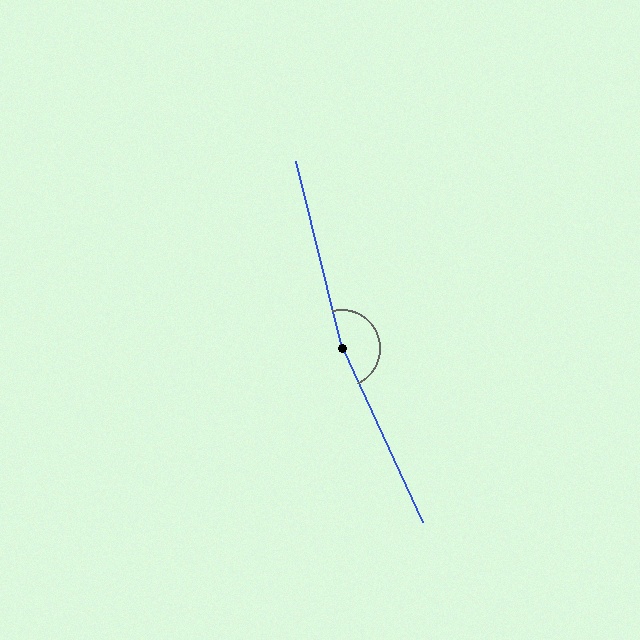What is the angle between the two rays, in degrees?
Approximately 169 degrees.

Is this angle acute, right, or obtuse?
It is obtuse.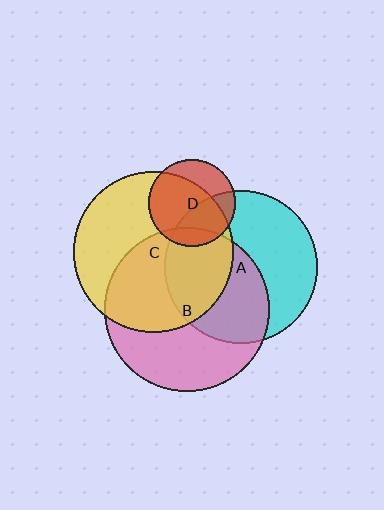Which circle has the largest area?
Circle B (pink).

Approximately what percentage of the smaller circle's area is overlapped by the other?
Approximately 35%.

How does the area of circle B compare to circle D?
Approximately 3.5 times.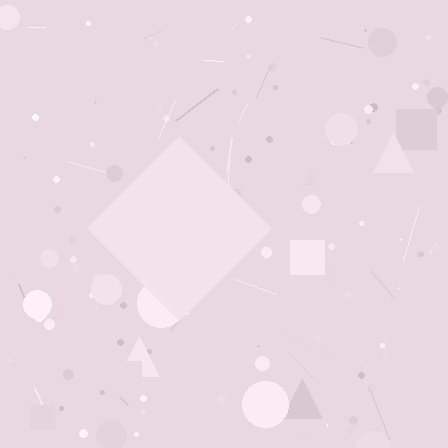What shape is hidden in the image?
A diamond is hidden in the image.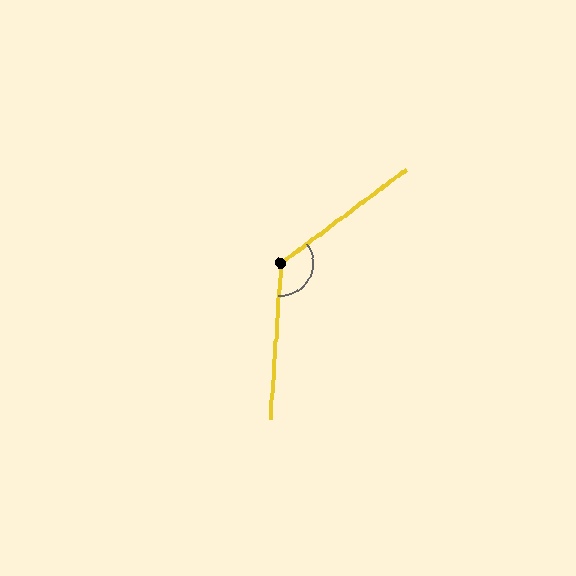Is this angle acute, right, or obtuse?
It is obtuse.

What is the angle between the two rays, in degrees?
Approximately 131 degrees.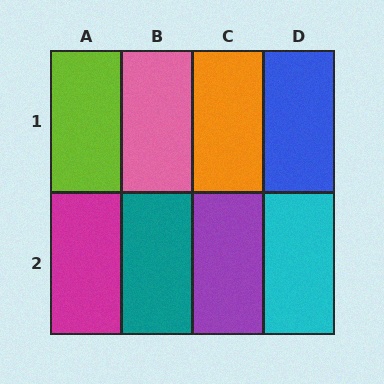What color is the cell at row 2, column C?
Purple.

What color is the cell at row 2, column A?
Magenta.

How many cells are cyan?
1 cell is cyan.